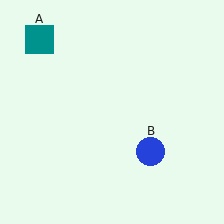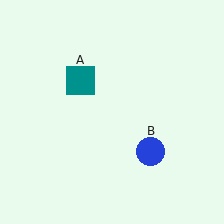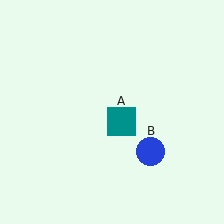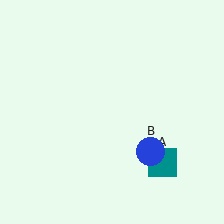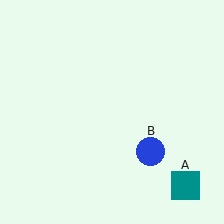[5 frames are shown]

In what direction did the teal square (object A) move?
The teal square (object A) moved down and to the right.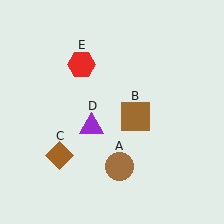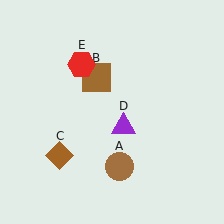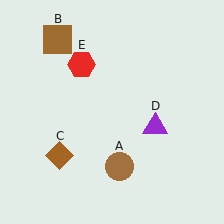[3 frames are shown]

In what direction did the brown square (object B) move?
The brown square (object B) moved up and to the left.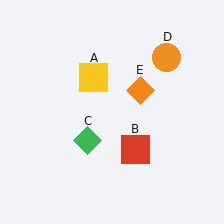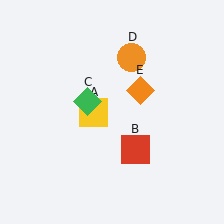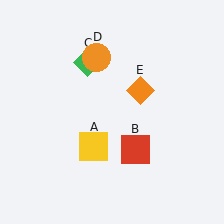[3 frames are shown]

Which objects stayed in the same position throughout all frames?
Red square (object B) and orange diamond (object E) remained stationary.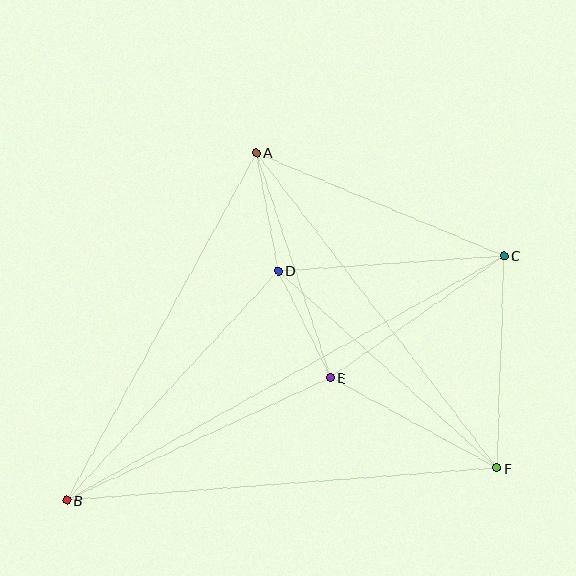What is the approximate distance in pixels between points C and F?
The distance between C and F is approximately 213 pixels.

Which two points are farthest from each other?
Points B and C are farthest from each other.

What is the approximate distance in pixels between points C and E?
The distance between C and E is approximately 212 pixels.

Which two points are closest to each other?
Points D and E are closest to each other.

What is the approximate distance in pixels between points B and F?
The distance between B and F is approximately 432 pixels.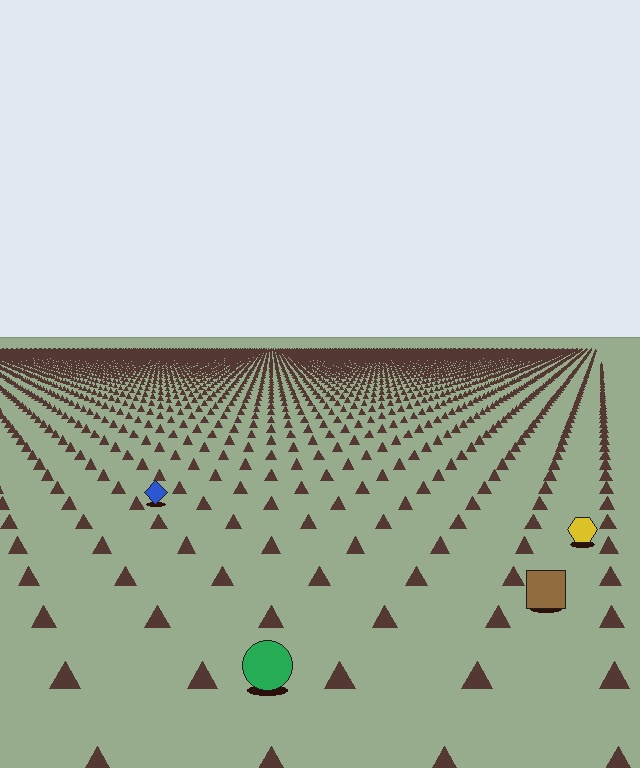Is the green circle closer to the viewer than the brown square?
Yes. The green circle is closer — you can tell from the texture gradient: the ground texture is coarser near it.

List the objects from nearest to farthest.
From nearest to farthest: the green circle, the brown square, the yellow hexagon, the blue diamond.